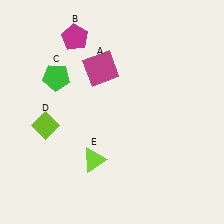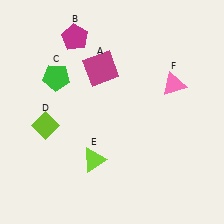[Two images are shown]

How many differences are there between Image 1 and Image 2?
There is 1 difference between the two images.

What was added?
A pink triangle (F) was added in Image 2.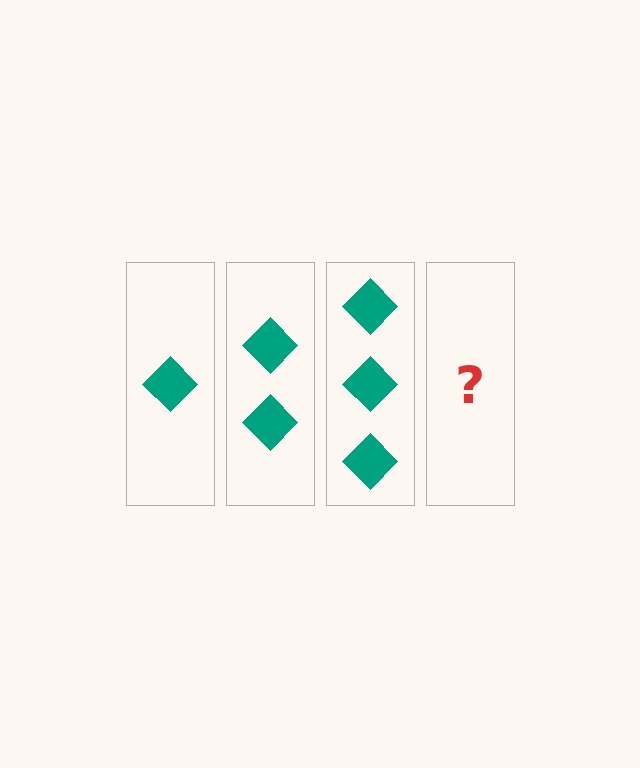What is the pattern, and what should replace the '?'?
The pattern is that each step adds one more diamond. The '?' should be 4 diamonds.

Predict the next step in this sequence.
The next step is 4 diamonds.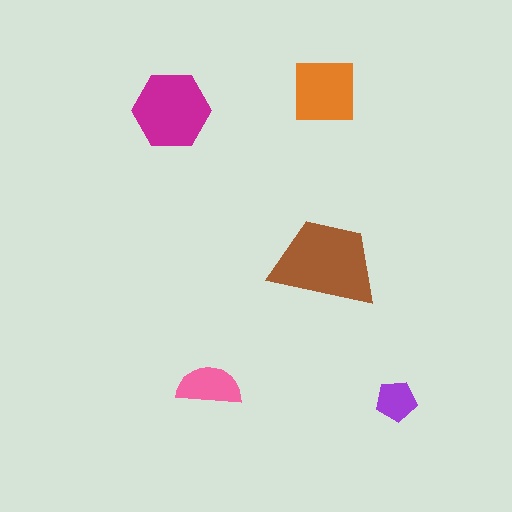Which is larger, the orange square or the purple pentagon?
The orange square.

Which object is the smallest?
The purple pentagon.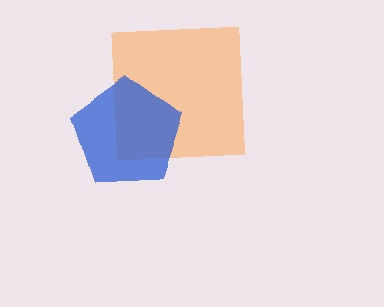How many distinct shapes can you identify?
There are 2 distinct shapes: an orange square, a blue pentagon.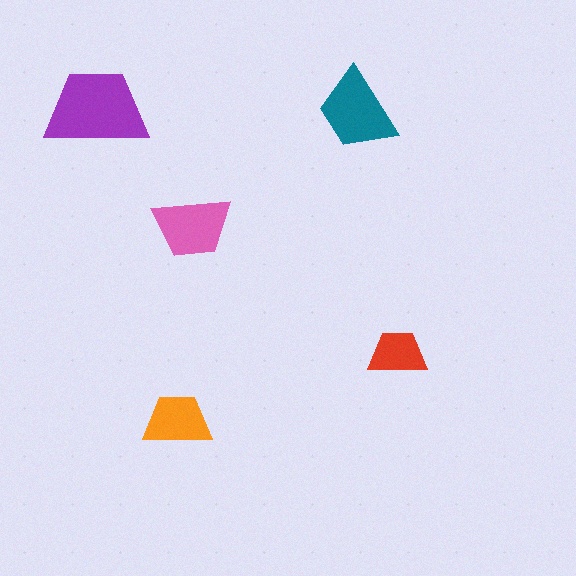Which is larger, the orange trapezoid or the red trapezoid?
The orange one.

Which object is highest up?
The purple trapezoid is topmost.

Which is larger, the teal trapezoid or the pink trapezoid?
The teal one.